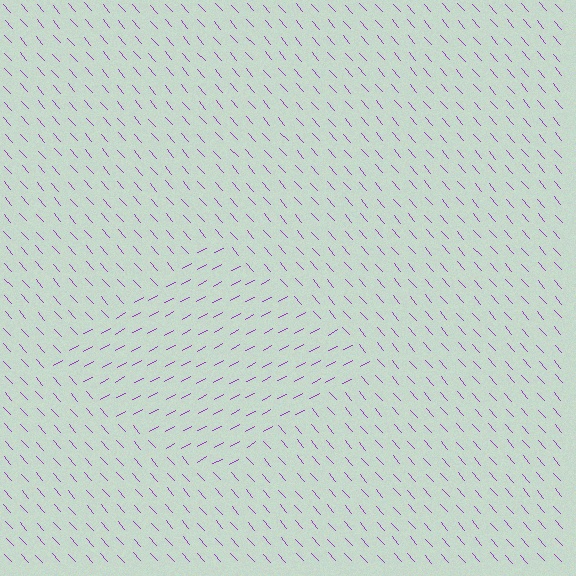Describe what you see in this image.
The image is filled with small purple line segments. A diamond region in the image has lines oriented differently from the surrounding lines, creating a visible texture boundary.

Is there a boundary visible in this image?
Yes, there is a texture boundary formed by a change in line orientation.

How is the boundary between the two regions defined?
The boundary is defined purely by a change in line orientation (approximately 77 degrees difference). All lines are the same color and thickness.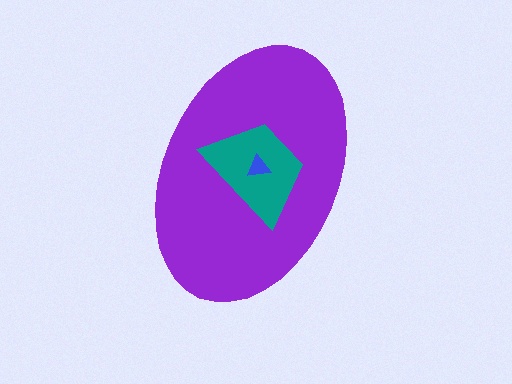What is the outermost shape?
The purple ellipse.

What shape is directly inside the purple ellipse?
The teal trapezoid.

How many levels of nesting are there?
3.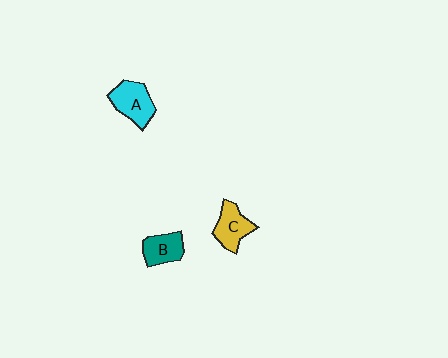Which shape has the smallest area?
Shape B (teal).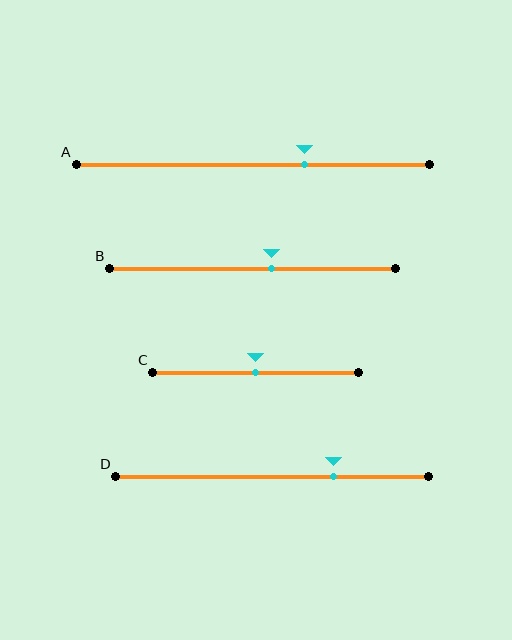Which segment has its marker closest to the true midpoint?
Segment C has its marker closest to the true midpoint.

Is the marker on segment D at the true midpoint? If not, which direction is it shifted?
No, the marker on segment D is shifted to the right by about 19% of the segment length.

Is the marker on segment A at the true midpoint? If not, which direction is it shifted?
No, the marker on segment A is shifted to the right by about 15% of the segment length.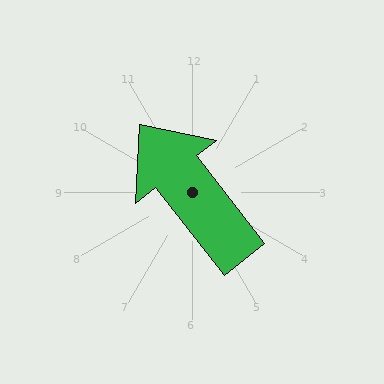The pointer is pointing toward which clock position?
Roughly 11 o'clock.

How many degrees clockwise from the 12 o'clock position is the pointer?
Approximately 322 degrees.